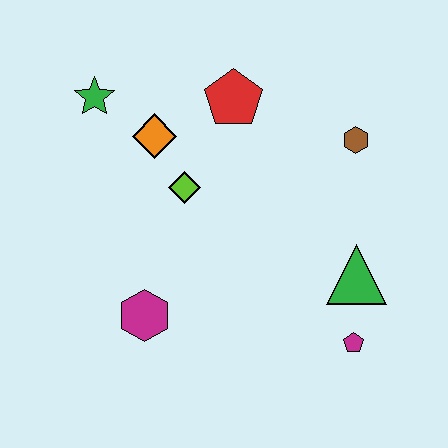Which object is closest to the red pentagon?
The orange diamond is closest to the red pentagon.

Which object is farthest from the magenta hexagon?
The brown hexagon is farthest from the magenta hexagon.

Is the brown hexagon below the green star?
Yes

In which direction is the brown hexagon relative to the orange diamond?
The brown hexagon is to the right of the orange diamond.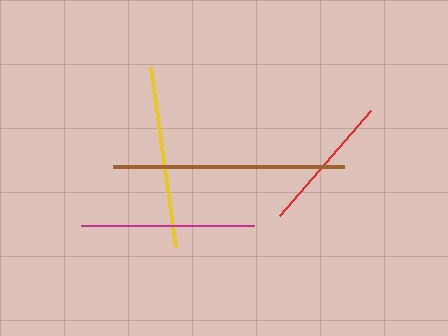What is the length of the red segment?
The red segment is approximately 139 pixels long.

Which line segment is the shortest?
The red line is the shortest at approximately 139 pixels.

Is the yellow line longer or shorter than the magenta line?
The yellow line is longer than the magenta line.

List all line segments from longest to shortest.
From longest to shortest: brown, yellow, magenta, red.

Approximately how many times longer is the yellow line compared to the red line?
The yellow line is approximately 1.3 times the length of the red line.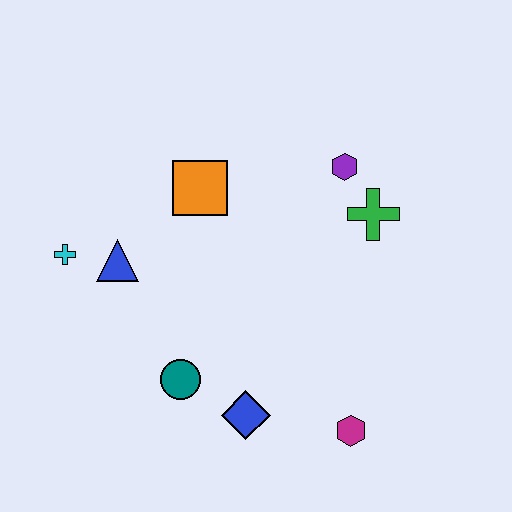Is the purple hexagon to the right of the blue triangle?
Yes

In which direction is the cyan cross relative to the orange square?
The cyan cross is to the left of the orange square.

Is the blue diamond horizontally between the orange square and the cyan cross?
No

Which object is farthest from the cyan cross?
The magenta hexagon is farthest from the cyan cross.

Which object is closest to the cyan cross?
The blue triangle is closest to the cyan cross.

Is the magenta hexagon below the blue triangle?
Yes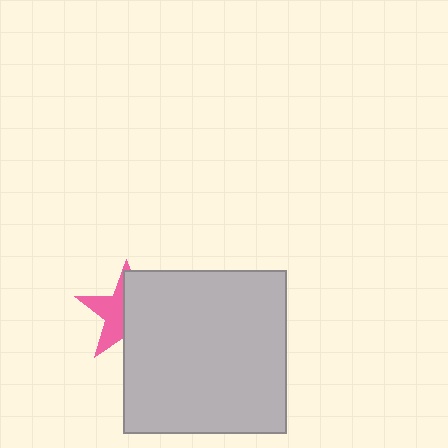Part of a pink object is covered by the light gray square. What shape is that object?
It is a star.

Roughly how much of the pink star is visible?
About half of it is visible (roughly 45%).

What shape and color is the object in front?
The object in front is a light gray square.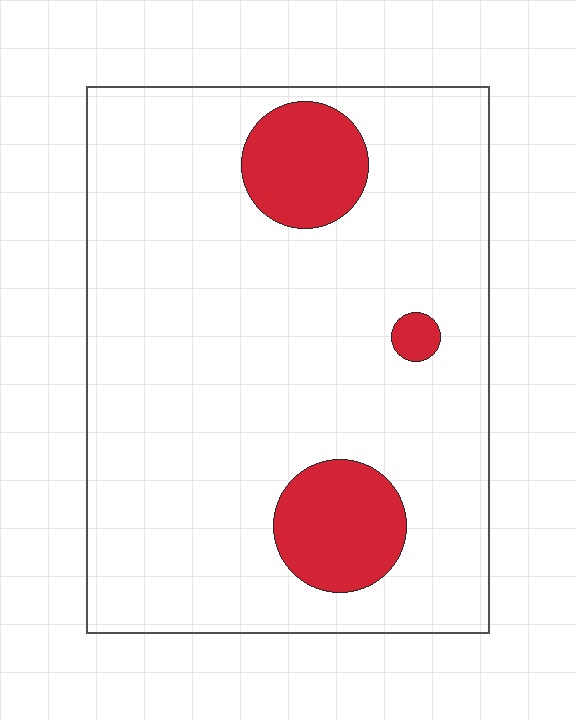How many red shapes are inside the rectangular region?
3.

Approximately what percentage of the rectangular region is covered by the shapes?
Approximately 15%.